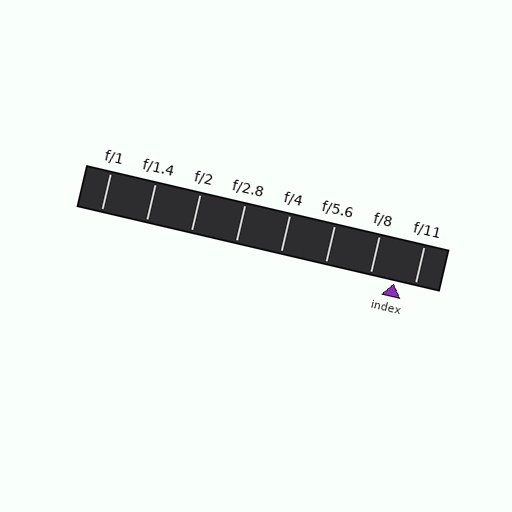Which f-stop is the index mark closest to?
The index mark is closest to f/11.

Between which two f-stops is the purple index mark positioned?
The index mark is between f/8 and f/11.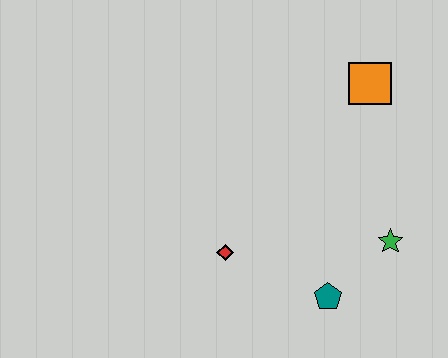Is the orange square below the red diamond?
No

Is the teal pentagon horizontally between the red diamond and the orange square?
Yes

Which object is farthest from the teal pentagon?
The orange square is farthest from the teal pentagon.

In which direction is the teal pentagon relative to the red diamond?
The teal pentagon is to the right of the red diamond.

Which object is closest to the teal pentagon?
The green star is closest to the teal pentagon.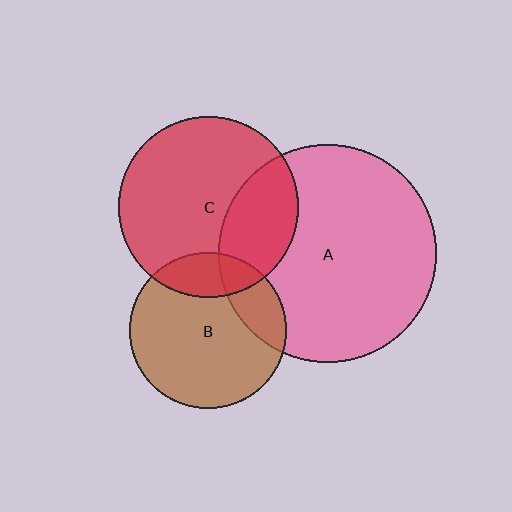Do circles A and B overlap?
Yes.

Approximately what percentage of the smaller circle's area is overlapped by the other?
Approximately 20%.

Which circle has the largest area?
Circle A (pink).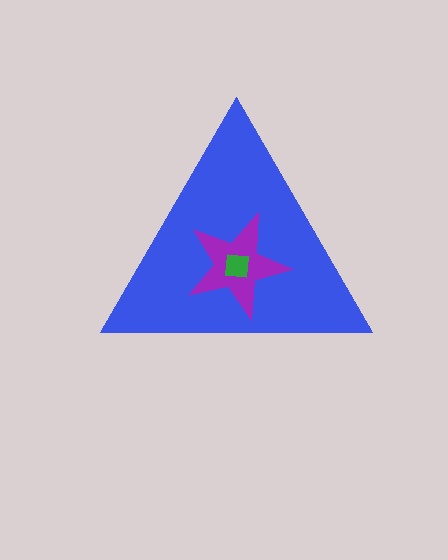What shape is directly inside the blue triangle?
The purple star.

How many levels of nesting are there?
3.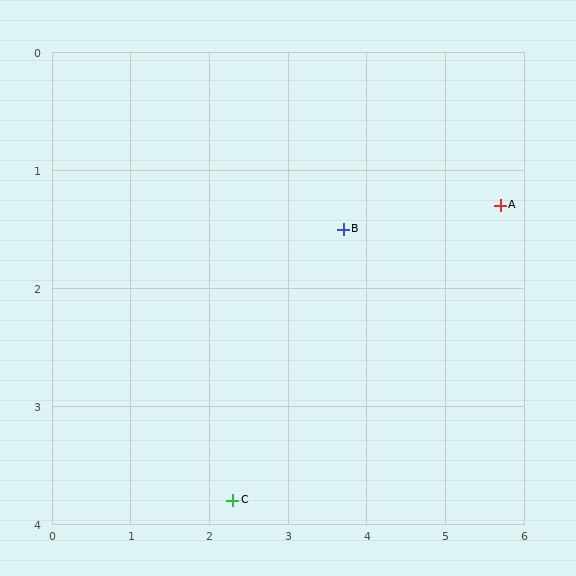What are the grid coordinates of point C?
Point C is at approximately (2.3, 3.8).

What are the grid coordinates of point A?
Point A is at approximately (5.7, 1.3).